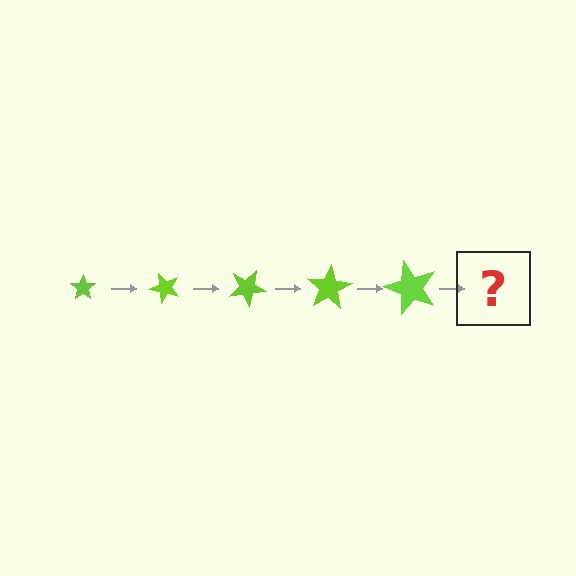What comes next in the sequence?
The next element should be a star, larger than the previous one and rotated 250 degrees from the start.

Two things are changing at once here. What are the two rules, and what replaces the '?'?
The two rules are that the star grows larger each step and it rotates 50 degrees each step. The '?' should be a star, larger than the previous one and rotated 250 degrees from the start.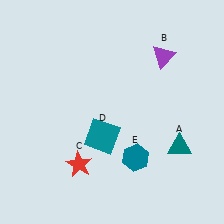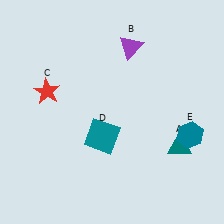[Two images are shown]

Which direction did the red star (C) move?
The red star (C) moved up.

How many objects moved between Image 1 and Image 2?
3 objects moved between the two images.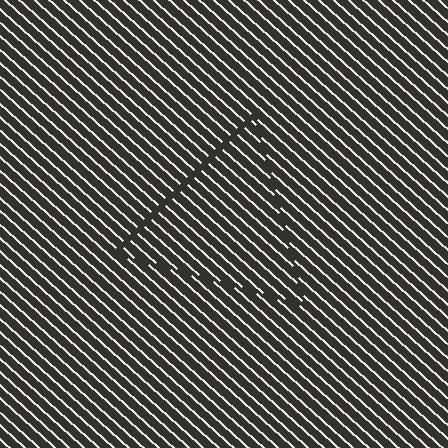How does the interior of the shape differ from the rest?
The interior of the shape contains the same grating, shifted by half a period — the contour is defined by the phase discontinuity where line-ends from the inner and outer gratings abut.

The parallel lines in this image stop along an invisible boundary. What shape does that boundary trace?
An illusory triangle. The interior of the shape contains the same grating, shifted by half a period — the contour is defined by the phase discontinuity where line-ends from the inner and outer gratings abut.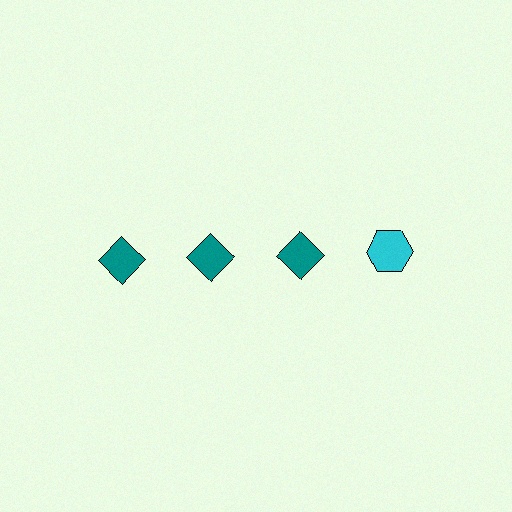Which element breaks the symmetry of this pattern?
The cyan hexagon in the top row, second from right column breaks the symmetry. All other shapes are teal diamonds.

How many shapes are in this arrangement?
There are 4 shapes arranged in a grid pattern.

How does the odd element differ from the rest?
It differs in both color (cyan instead of teal) and shape (hexagon instead of diamond).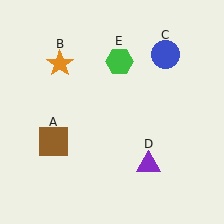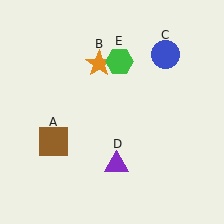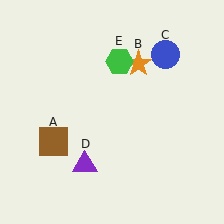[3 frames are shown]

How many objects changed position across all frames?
2 objects changed position: orange star (object B), purple triangle (object D).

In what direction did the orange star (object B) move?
The orange star (object B) moved right.